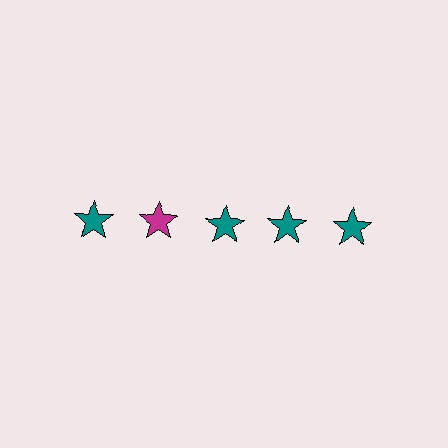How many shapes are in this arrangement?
There are 5 shapes arranged in a grid pattern.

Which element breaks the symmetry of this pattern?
The magenta star in the top row, second from left column breaks the symmetry. All other shapes are teal stars.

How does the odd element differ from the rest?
It has a different color: magenta instead of teal.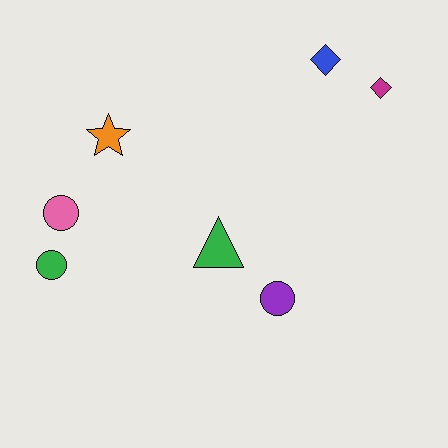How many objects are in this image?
There are 7 objects.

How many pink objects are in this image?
There is 1 pink object.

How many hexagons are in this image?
There are no hexagons.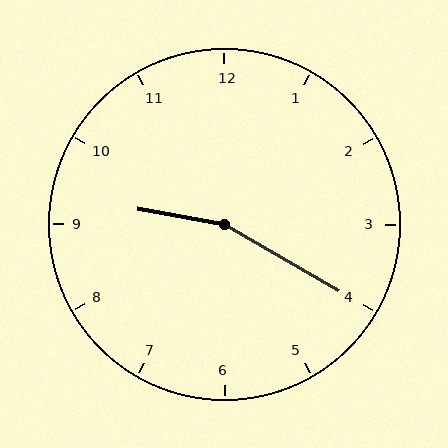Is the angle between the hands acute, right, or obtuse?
It is obtuse.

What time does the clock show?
9:20.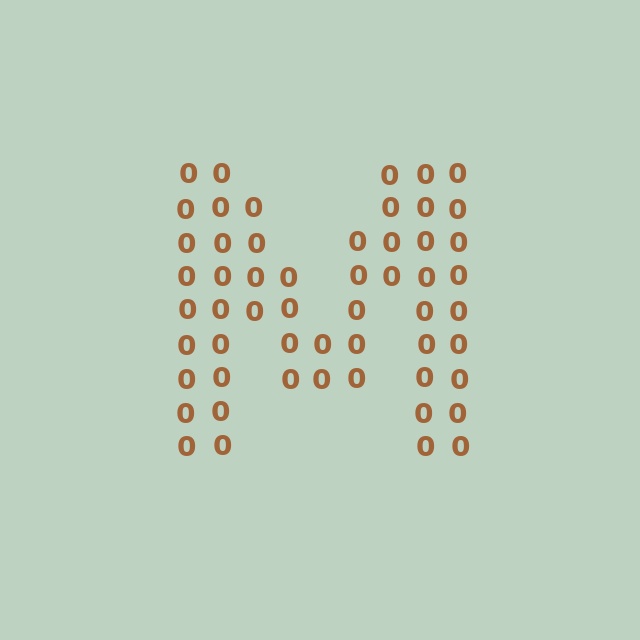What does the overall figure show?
The overall figure shows the letter M.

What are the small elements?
The small elements are digit 0's.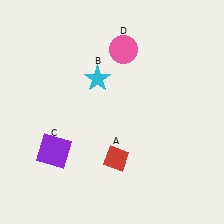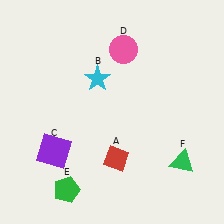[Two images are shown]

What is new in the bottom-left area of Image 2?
A green pentagon (E) was added in the bottom-left area of Image 2.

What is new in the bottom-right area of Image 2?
A green triangle (F) was added in the bottom-right area of Image 2.